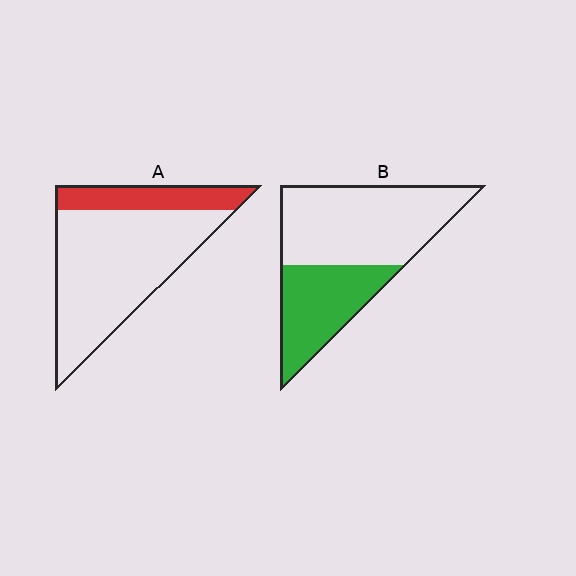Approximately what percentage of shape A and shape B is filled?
A is approximately 25% and B is approximately 40%.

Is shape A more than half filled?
No.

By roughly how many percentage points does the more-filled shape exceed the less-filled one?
By roughly 15 percentage points (B over A).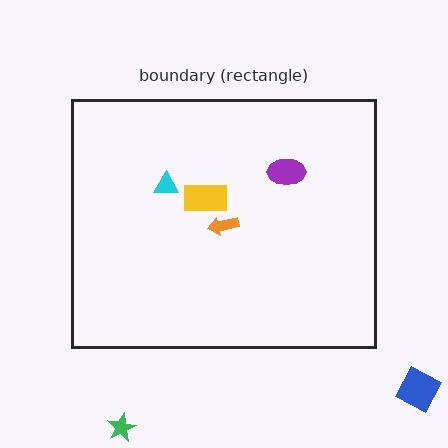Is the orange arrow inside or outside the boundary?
Inside.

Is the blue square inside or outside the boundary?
Outside.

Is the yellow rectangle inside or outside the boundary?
Inside.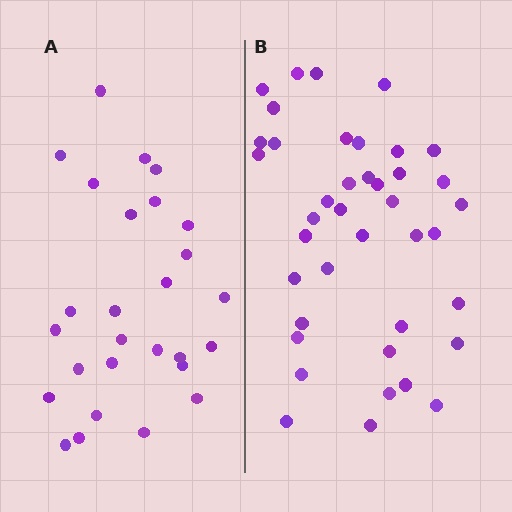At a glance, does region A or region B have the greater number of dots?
Region B (the right region) has more dots.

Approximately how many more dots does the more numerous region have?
Region B has approximately 15 more dots than region A.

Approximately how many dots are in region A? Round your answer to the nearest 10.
About 30 dots. (The exact count is 27, which rounds to 30.)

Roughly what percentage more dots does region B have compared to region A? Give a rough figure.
About 50% more.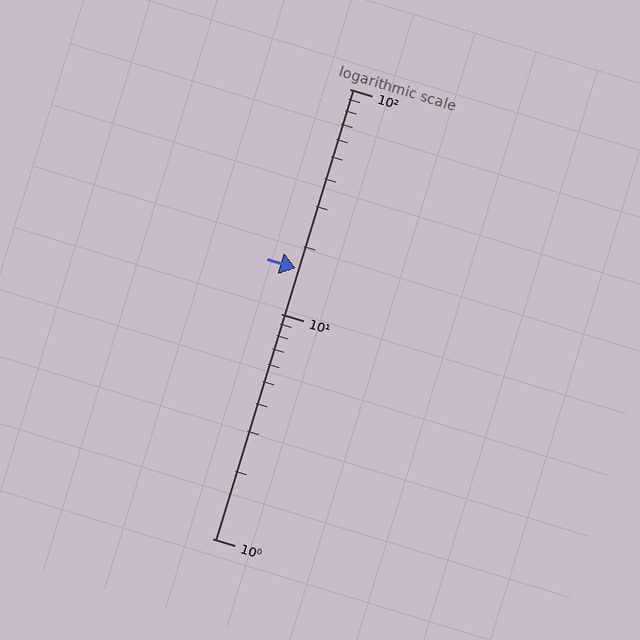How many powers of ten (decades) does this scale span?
The scale spans 2 decades, from 1 to 100.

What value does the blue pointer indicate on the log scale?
The pointer indicates approximately 16.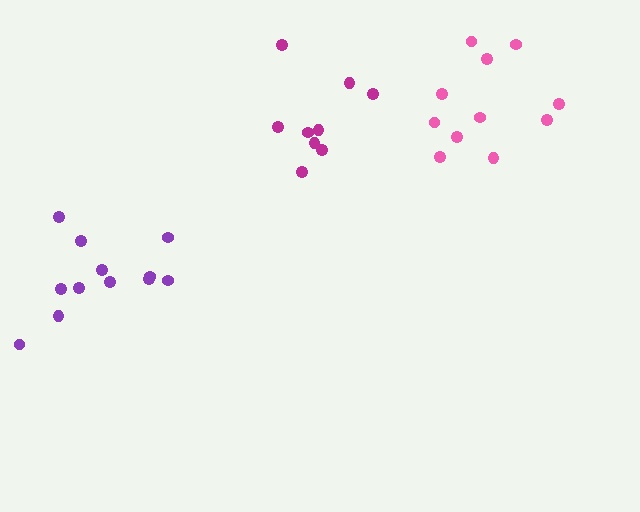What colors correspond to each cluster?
The clusters are colored: magenta, purple, pink.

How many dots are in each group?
Group 1: 9 dots, Group 2: 12 dots, Group 3: 11 dots (32 total).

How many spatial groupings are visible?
There are 3 spatial groupings.